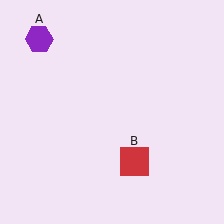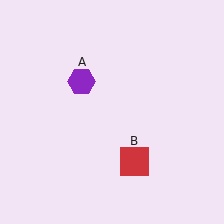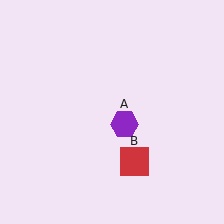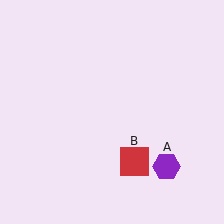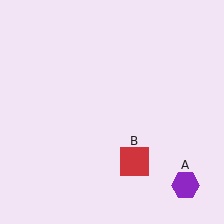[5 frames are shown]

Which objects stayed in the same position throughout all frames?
Red square (object B) remained stationary.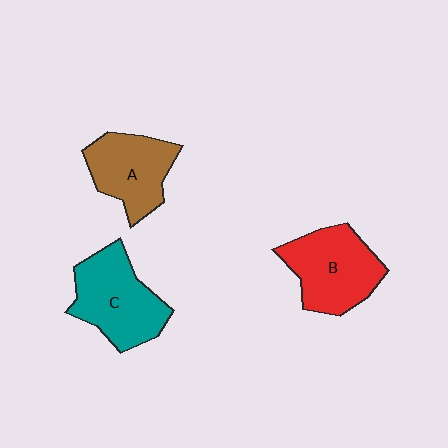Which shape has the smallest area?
Shape A (brown).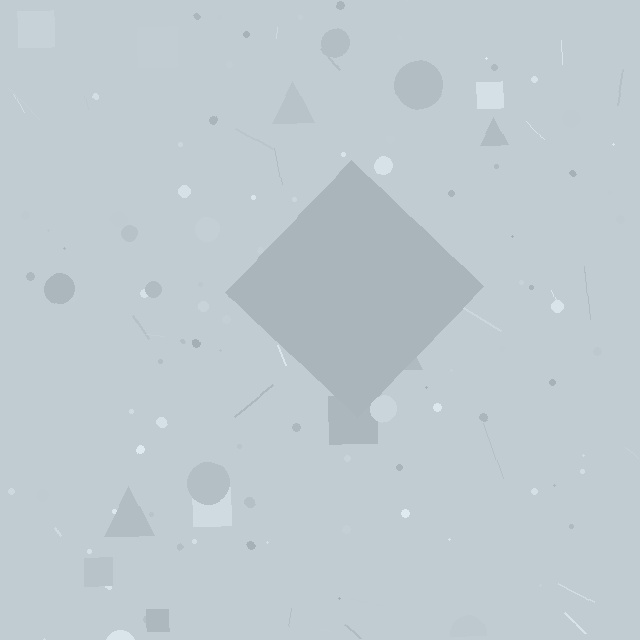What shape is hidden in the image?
A diamond is hidden in the image.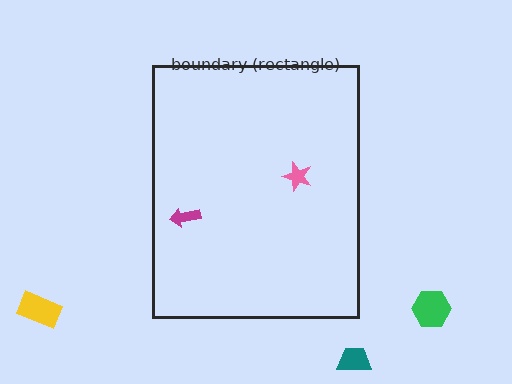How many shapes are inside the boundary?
2 inside, 3 outside.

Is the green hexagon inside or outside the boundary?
Outside.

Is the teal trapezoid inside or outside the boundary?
Outside.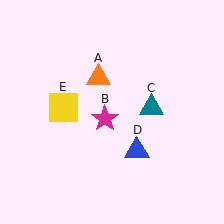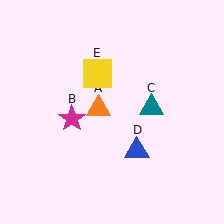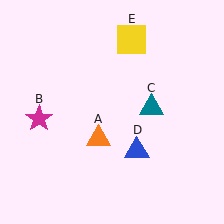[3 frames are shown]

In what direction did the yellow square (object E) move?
The yellow square (object E) moved up and to the right.